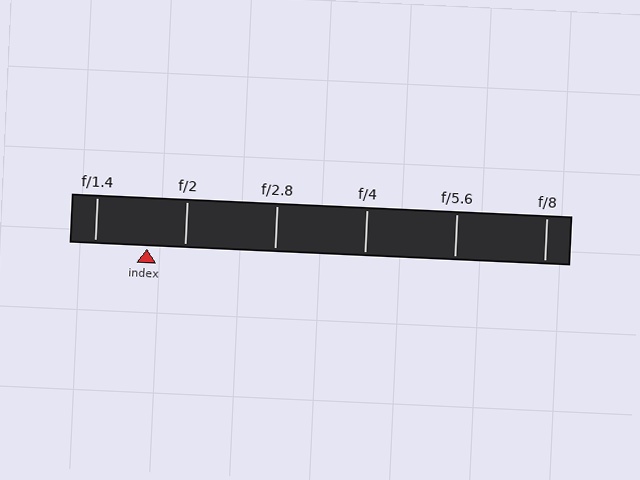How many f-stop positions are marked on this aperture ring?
There are 6 f-stop positions marked.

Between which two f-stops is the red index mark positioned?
The index mark is between f/1.4 and f/2.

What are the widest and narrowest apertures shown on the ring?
The widest aperture shown is f/1.4 and the narrowest is f/8.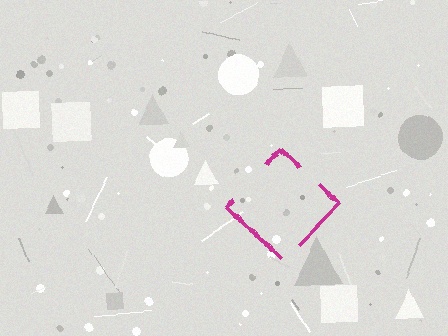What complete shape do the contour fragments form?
The contour fragments form a diamond.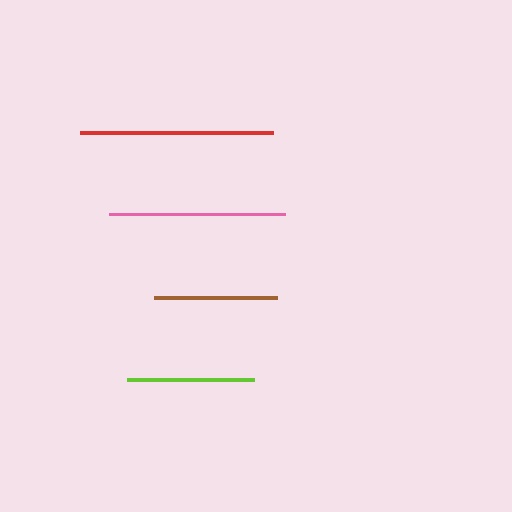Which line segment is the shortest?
The brown line is the shortest at approximately 123 pixels.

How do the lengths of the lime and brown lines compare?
The lime and brown lines are approximately the same length.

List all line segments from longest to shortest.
From longest to shortest: red, pink, lime, brown.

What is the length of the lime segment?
The lime segment is approximately 126 pixels long.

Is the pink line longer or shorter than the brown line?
The pink line is longer than the brown line.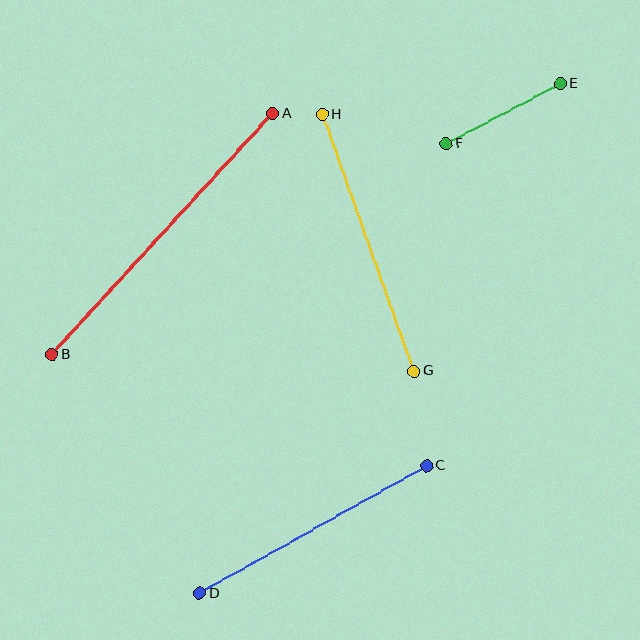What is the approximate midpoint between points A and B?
The midpoint is at approximately (162, 234) pixels.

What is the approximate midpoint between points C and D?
The midpoint is at approximately (313, 530) pixels.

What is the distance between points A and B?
The distance is approximately 327 pixels.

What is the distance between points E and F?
The distance is approximately 129 pixels.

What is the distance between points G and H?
The distance is approximately 273 pixels.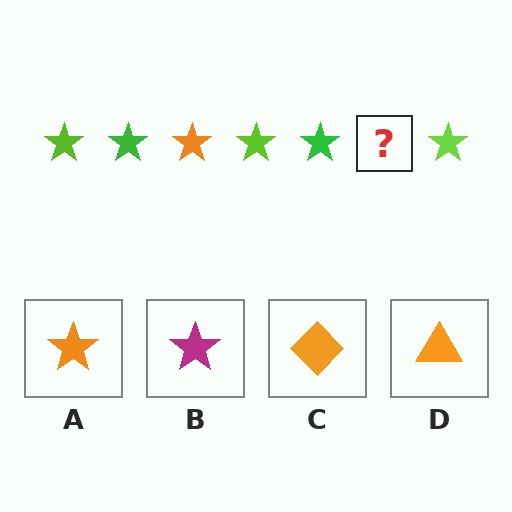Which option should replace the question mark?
Option A.